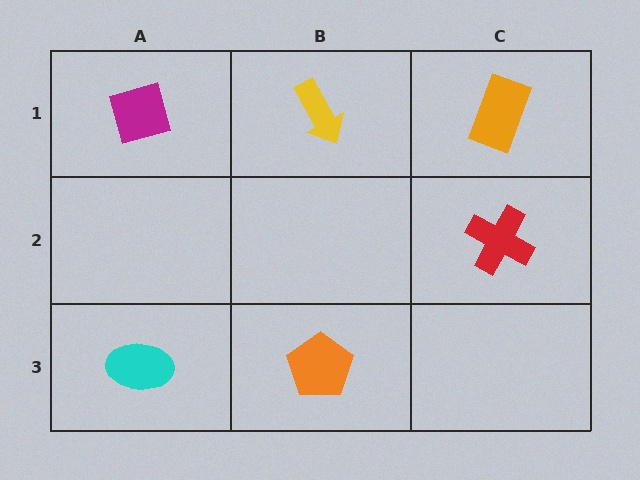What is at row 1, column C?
An orange rectangle.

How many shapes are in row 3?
2 shapes.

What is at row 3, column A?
A cyan ellipse.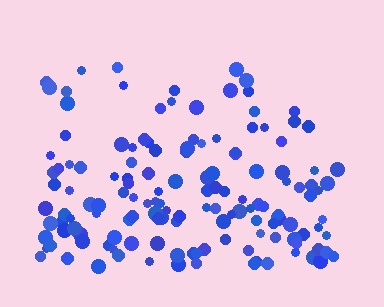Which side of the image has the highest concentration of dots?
The bottom.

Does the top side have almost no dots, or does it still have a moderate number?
Still a moderate number, just noticeably fewer than the bottom.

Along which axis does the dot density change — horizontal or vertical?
Vertical.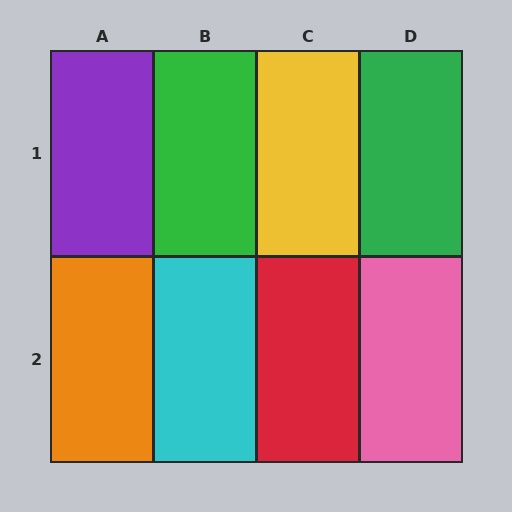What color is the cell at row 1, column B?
Green.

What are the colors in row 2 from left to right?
Orange, cyan, red, pink.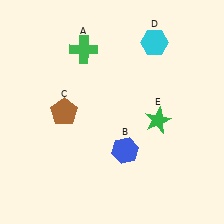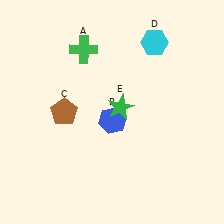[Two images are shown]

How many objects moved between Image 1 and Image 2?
2 objects moved between the two images.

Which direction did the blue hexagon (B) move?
The blue hexagon (B) moved up.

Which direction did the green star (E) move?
The green star (E) moved left.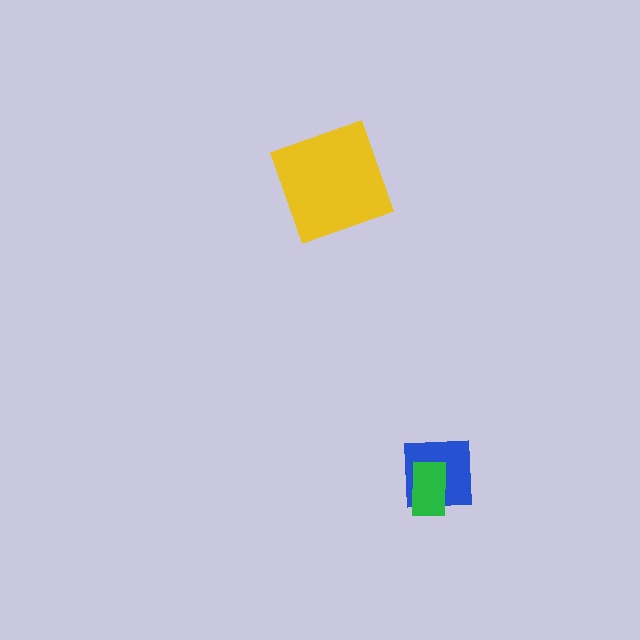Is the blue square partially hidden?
Yes, it is partially covered by another shape.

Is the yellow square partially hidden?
No, no other shape covers it.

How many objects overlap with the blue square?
1 object overlaps with the blue square.